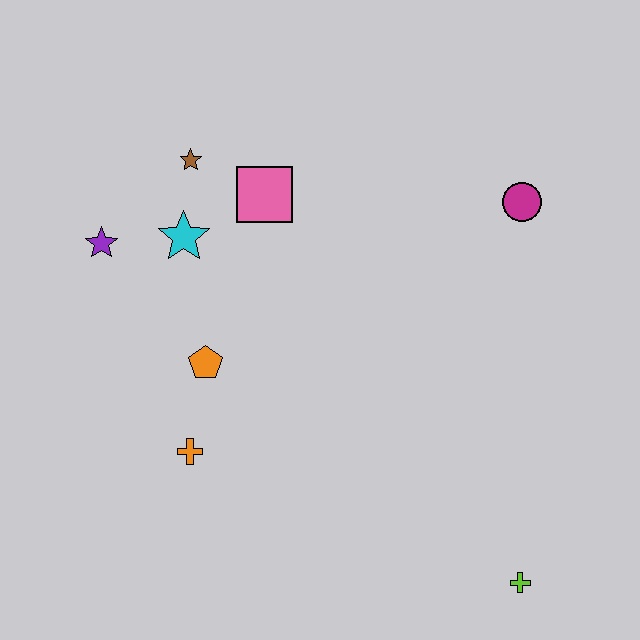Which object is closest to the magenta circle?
The pink square is closest to the magenta circle.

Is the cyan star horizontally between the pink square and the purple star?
Yes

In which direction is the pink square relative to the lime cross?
The pink square is above the lime cross.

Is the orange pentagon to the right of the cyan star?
Yes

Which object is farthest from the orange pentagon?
The lime cross is farthest from the orange pentagon.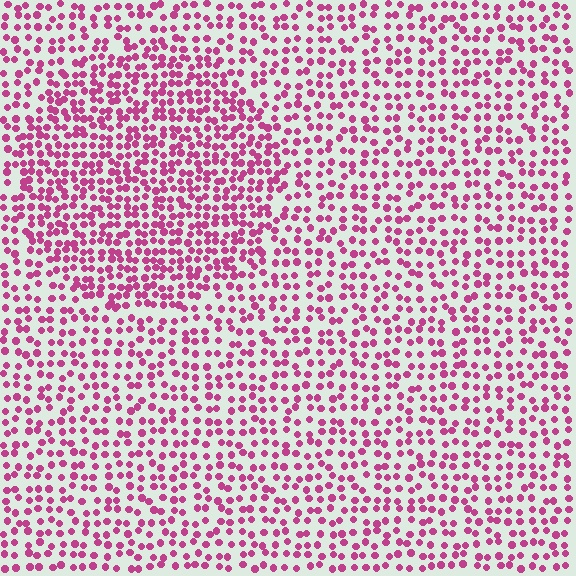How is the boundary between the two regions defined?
The boundary is defined by a change in element density (approximately 1.6x ratio). All elements are the same color, size, and shape.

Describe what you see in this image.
The image contains small magenta elements arranged at two different densities. A circle-shaped region is visible where the elements are more densely packed than the surrounding area.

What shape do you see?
I see a circle.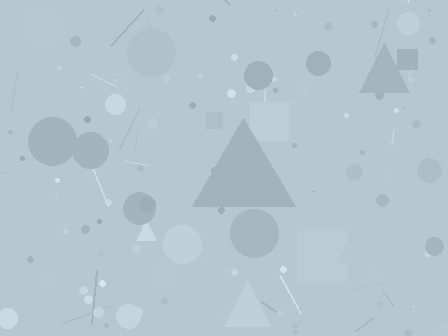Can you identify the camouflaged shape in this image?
The camouflaged shape is a triangle.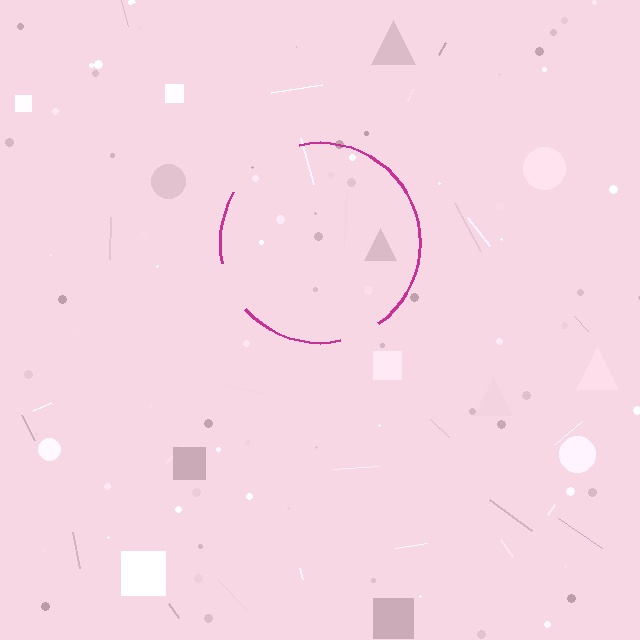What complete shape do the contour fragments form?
The contour fragments form a circle.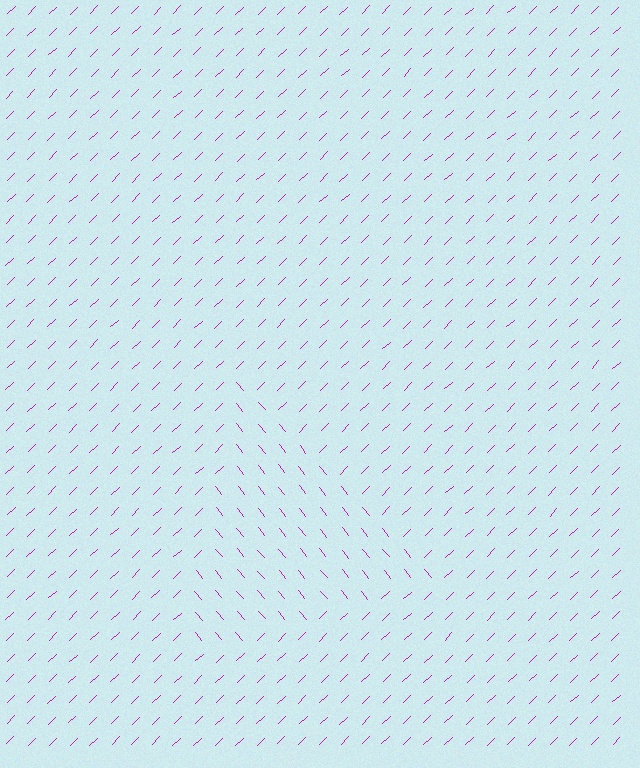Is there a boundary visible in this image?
Yes, there is a texture boundary formed by a change in line orientation.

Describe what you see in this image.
The image is filled with small magenta line segments. A triangle region in the image has lines oriented differently from the surrounding lines, creating a visible texture boundary.